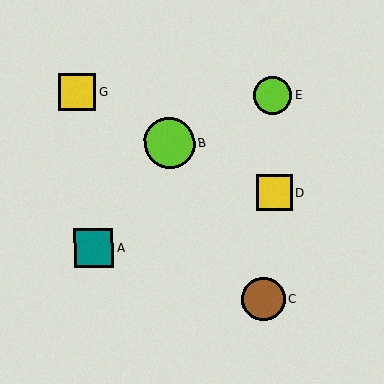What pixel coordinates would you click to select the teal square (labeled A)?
Click at (94, 248) to select the teal square A.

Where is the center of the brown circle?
The center of the brown circle is at (264, 299).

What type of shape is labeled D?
Shape D is a yellow square.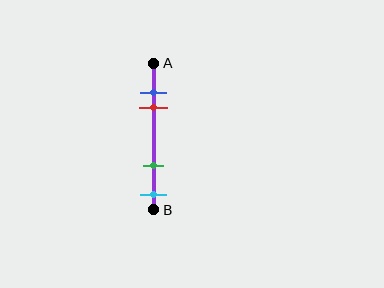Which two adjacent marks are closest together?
The blue and red marks are the closest adjacent pair.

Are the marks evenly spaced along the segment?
No, the marks are not evenly spaced.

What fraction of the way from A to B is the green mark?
The green mark is approximately 70% (0.7) of the way from A to B.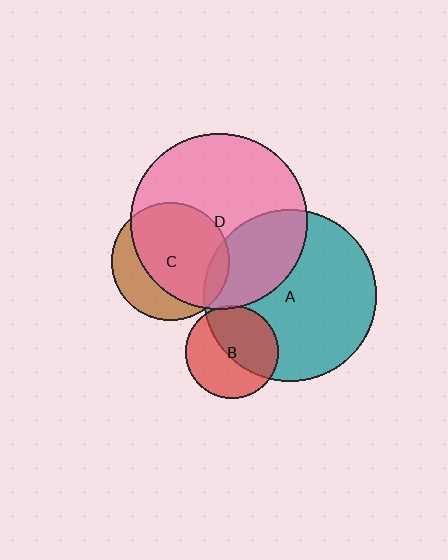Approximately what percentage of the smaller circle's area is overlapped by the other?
Approximately 50%.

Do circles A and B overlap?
Yes.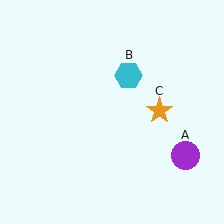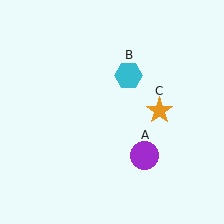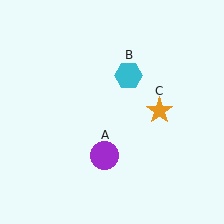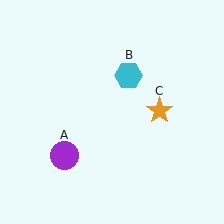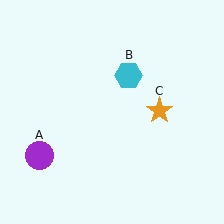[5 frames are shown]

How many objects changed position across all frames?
1 object changed position: purple circle (object A).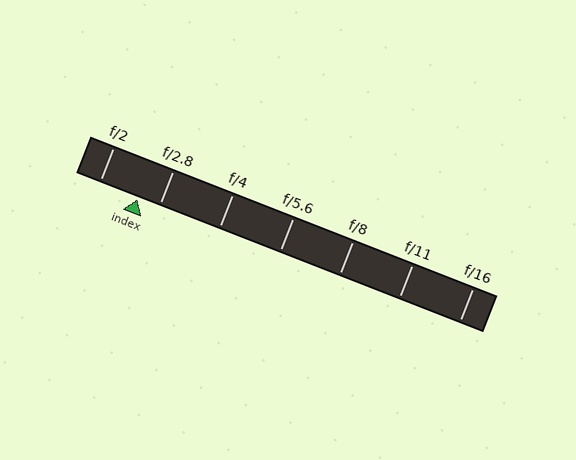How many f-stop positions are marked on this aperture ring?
There are 7 f-stop positions marked.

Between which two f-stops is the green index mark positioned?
The index mark is between f/2 and f/2.8.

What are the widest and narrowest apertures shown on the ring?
The widest aperture shown is f/2 and the narrowest is f/16.